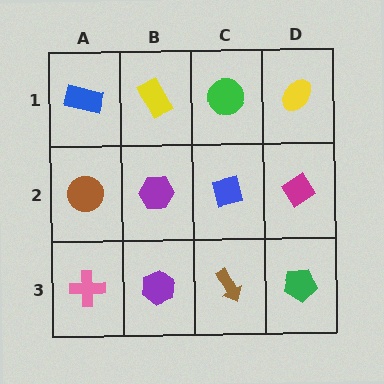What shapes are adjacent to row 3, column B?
A purple hexagon (row 2, column B), a pink cross (row 3, column A), a brown arrow (row 3, column C).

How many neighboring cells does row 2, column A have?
3.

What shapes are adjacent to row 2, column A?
A blue rectangle (row 1, column A), a pink cross (row 3, column A), a purple hexagon (row 2, column B).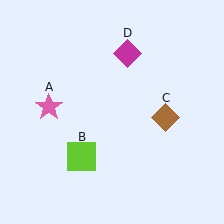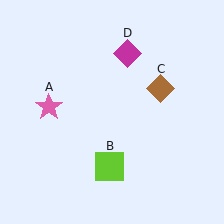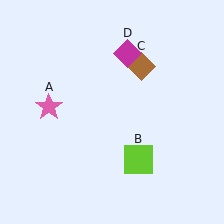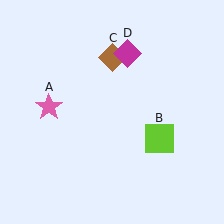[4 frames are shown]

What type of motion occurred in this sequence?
The lime square (object B), brown diamond (object C) rotated counterclockwise around the center of the scene.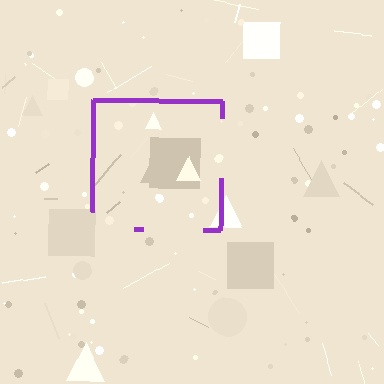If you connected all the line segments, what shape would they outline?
They would outline a square.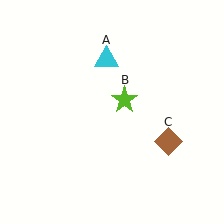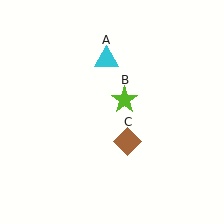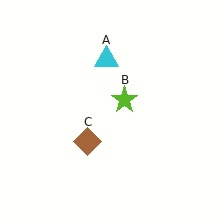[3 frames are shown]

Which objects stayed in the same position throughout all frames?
Cyan triangle (object A) and lime star (object B) remained stationary.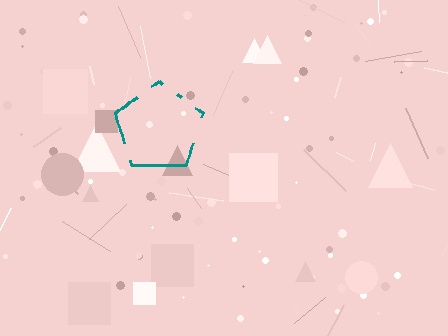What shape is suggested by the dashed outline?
The dashed outline suggests a pentagon.